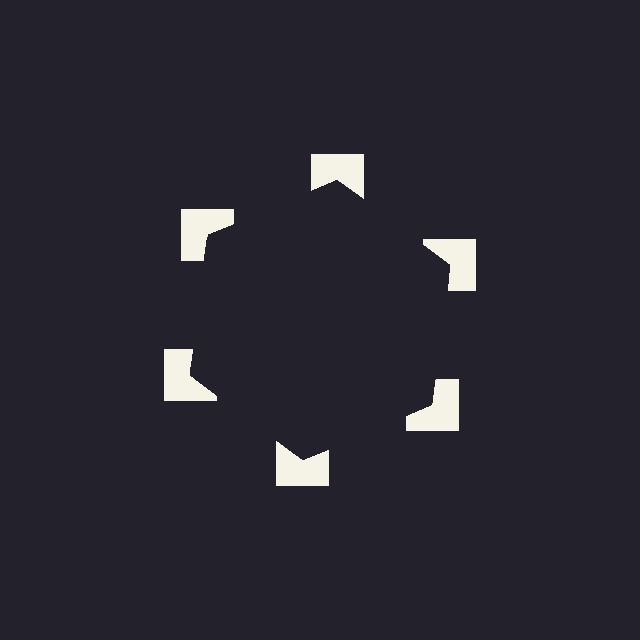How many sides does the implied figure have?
6 sides.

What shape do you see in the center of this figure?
An illusory hexagon — its edges are inferred from the aligned wedge cuts in the notched squares, not physically drawn.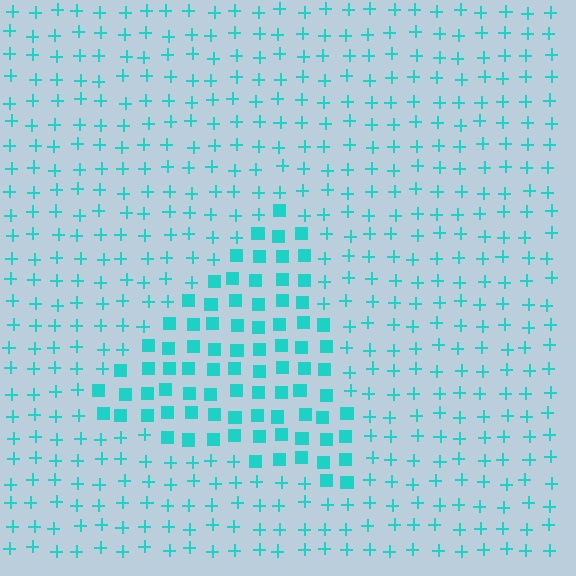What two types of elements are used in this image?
The image uses squares inside the triangle region and plus signs outside it.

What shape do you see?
I see a triangle.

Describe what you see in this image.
The image is filled with small cyan elements arranged in a uniform grid. A triangle-shaped region contains squares, while the surrounding area contains plus signs. The boundary is defined purely by the change in element shape.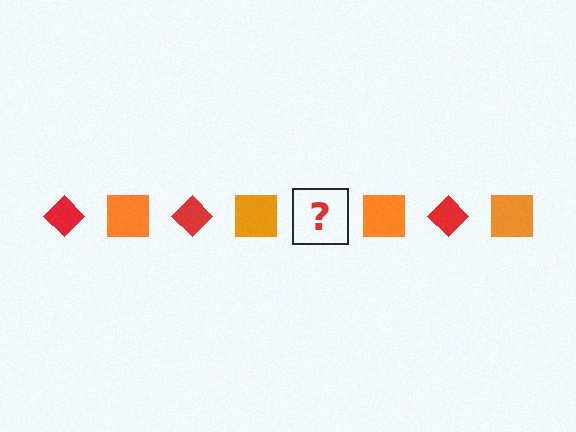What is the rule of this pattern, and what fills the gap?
The rule is that the pattern alternates between red diamond and orange square. The gap should be filled with a red diamond.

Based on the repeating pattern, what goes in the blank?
The blank should be a red diamond.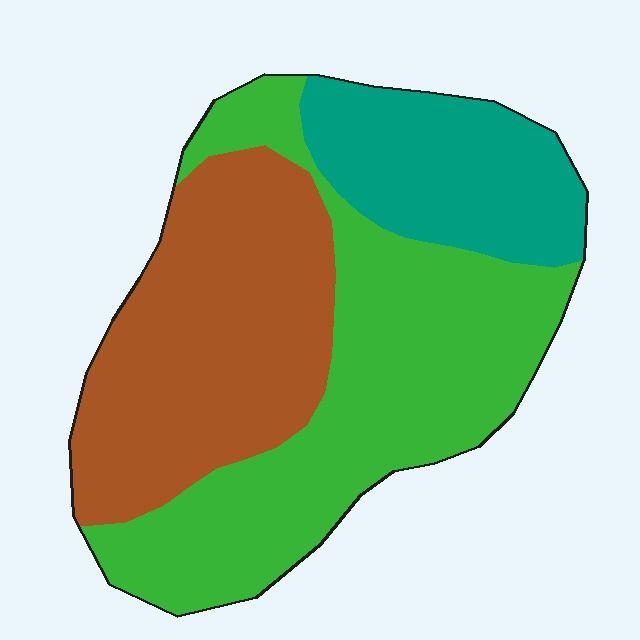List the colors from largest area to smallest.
From largest to smallest: green, brown, teal.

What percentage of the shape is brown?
Brown takes up between a quarter and a half of the shape.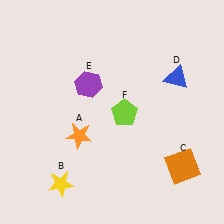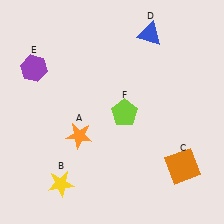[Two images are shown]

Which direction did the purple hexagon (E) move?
The purple hexagon (E) moved left.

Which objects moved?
The objects that moved are: the blue triangle (D), the purple hexagon (E).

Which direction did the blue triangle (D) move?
The blue triangle (D) moved up.